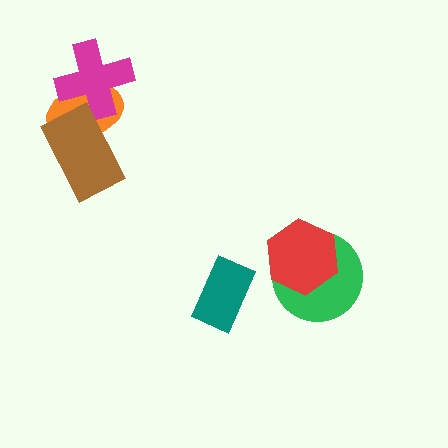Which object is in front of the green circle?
The red hexagon is in front of the green circle.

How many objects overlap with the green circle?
1 object overlaps with the green circle.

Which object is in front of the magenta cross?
The brown rectangle is in front of the magenta cross.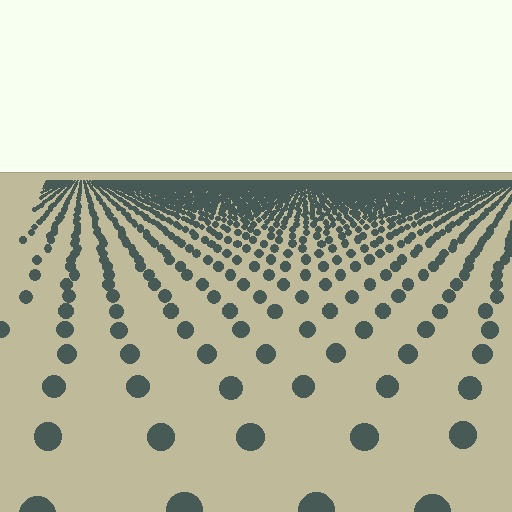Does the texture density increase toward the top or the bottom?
Density increases toward the top.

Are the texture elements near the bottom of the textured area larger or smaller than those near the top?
Larger. Near the bottom, elements are closer to the viewer and appear at a bigger on-screen size.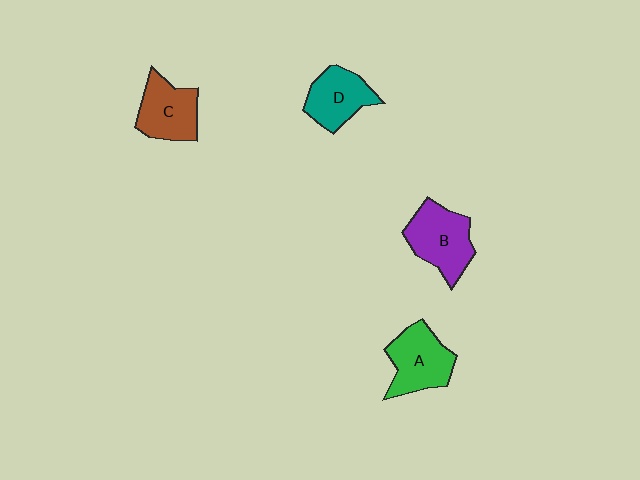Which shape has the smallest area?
Shape D (teal).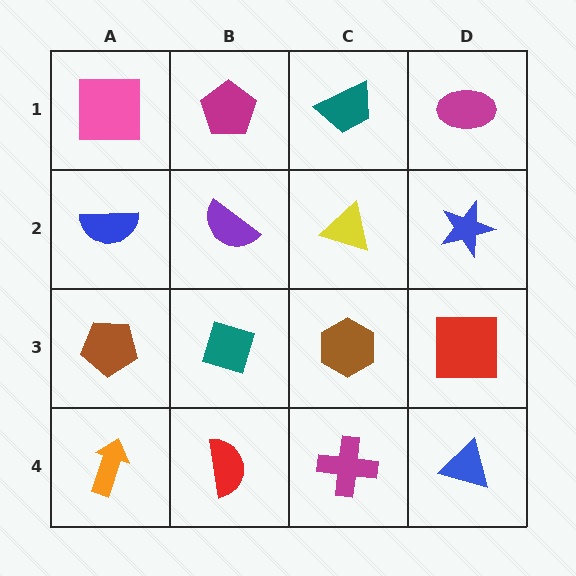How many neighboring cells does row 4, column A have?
2.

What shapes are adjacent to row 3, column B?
A purple semicircle (row 2, column B), a red semicircle (row 4, column B), a brown pentagon (row 3, column A), a brown hexagon (row 3, column C).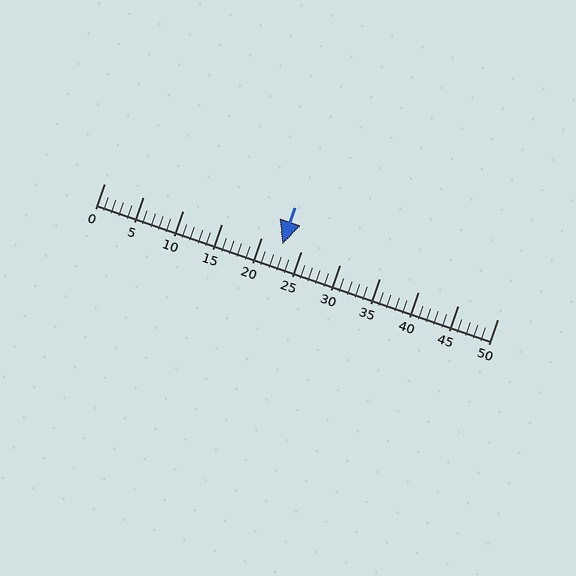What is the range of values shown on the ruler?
The ruler shows values from 0 to 50.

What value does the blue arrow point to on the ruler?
The blue arrow points to approximately 23.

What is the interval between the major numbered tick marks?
The major tick marks are spaced 5 units apart.